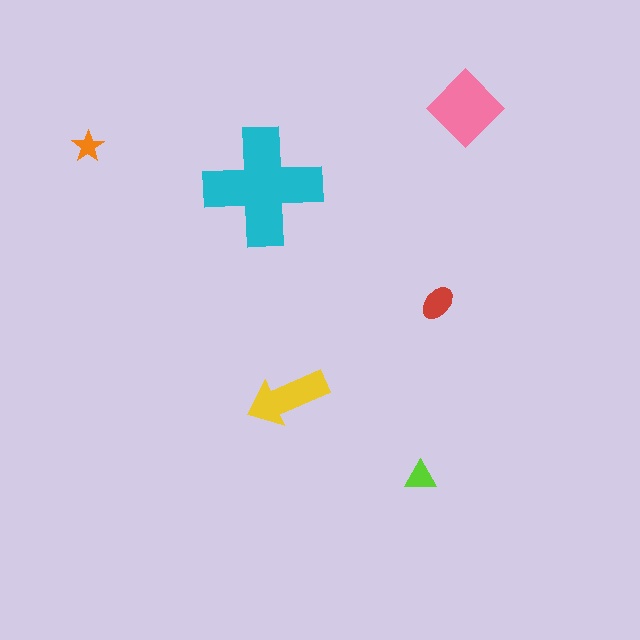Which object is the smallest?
The orange star.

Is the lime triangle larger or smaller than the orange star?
Larger.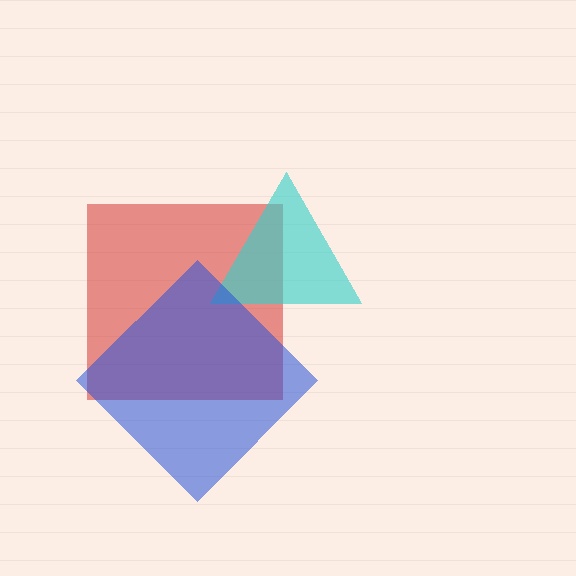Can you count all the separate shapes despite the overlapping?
Yes, there are 3 separate shapes.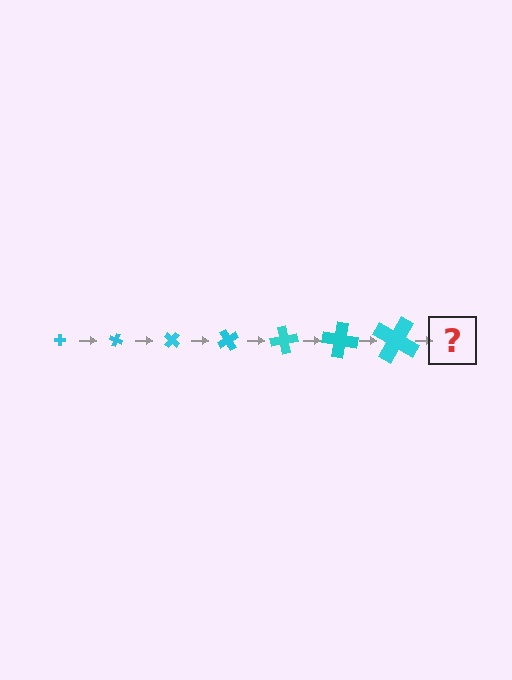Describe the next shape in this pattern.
It should be a cross, larger than the previous one and rotated 140 degrees from the start.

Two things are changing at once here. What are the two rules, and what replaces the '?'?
The two rules are that the cross grows larger each step and it rotates 20 degrees each step. The '?' should be a cross, larger than the previous one and rotated 140 degrees from the start.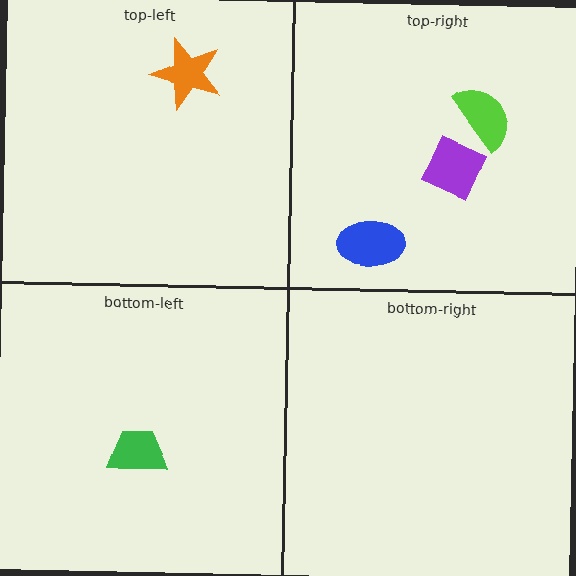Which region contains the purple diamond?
The top-right region.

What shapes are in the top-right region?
The lime semicircle, the purple diamond, the blue ellipse.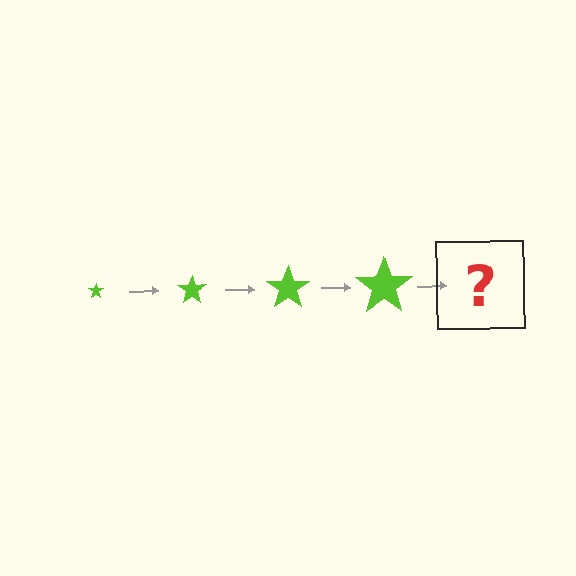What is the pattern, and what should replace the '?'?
The pattern is that the star gets progressively larger each step. The '?' should be a lime star, larger than the previous one.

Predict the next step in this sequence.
The next step is a lime star, larger than the previous one.